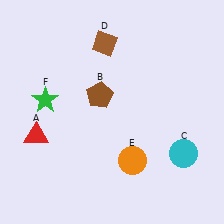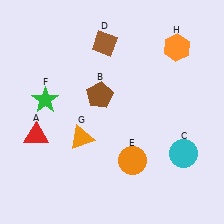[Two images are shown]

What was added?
An orange triangle (G), an orange hexagon (H) were added in Image 2.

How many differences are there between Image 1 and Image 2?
There are 2 differences between the two images.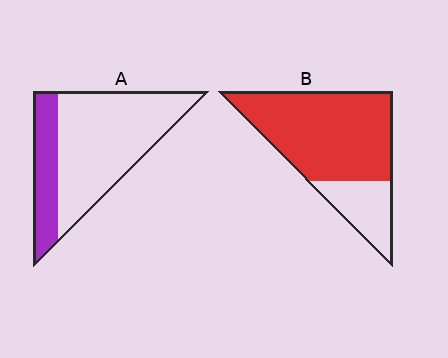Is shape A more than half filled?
No.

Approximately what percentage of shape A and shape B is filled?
A is approximately 25% and B is approximately 75%.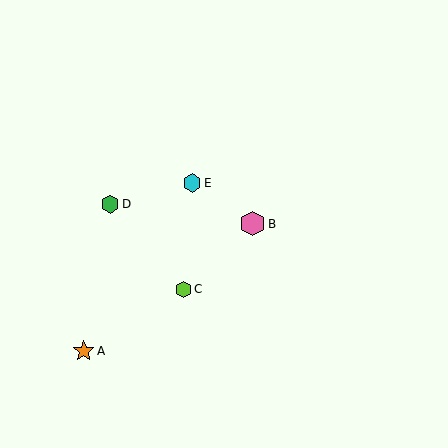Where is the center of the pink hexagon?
The center of the pink hexagon is at (253, 224).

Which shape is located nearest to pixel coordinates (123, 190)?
The green hexagon (labeled D) at (110, 204) is nearest to that location.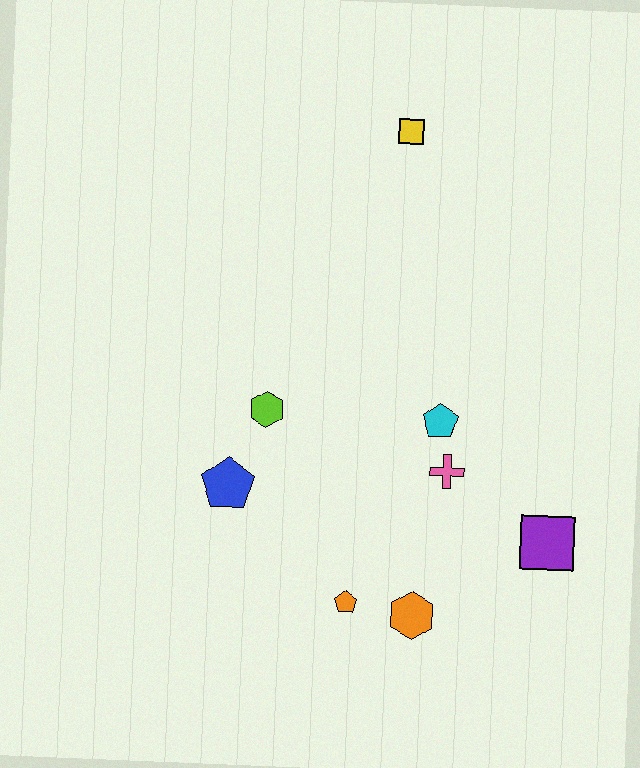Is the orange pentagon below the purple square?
Yes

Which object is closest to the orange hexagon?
The orange pentagon is closest to the orange hexagon.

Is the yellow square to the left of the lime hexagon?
No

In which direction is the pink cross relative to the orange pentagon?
The pink cross is above the orange pentagon.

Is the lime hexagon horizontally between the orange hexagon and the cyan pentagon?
No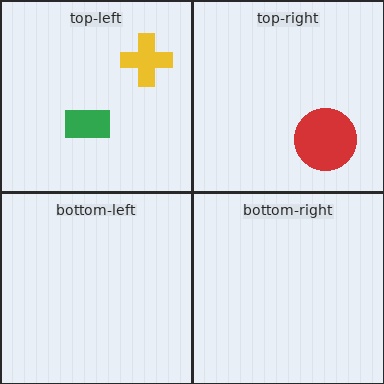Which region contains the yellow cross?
The top-left region.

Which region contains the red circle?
The top-right region.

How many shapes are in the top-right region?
1.